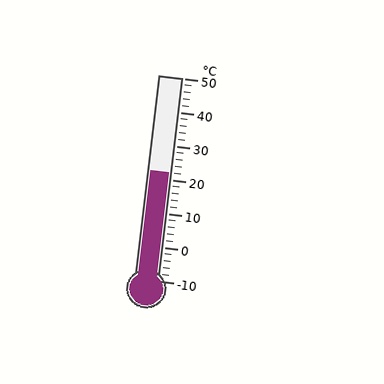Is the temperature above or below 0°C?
The temperature is above 0°C.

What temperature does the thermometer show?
The thermometer shows approximately 22°C.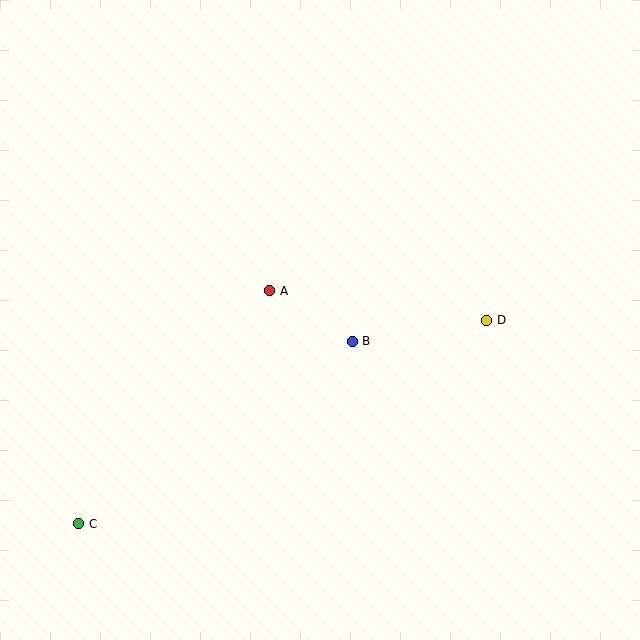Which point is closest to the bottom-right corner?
Point D is closest to the bottom-right corner.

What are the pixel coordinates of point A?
Point A is at (270, 291).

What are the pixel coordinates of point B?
Point B is at (352, 341).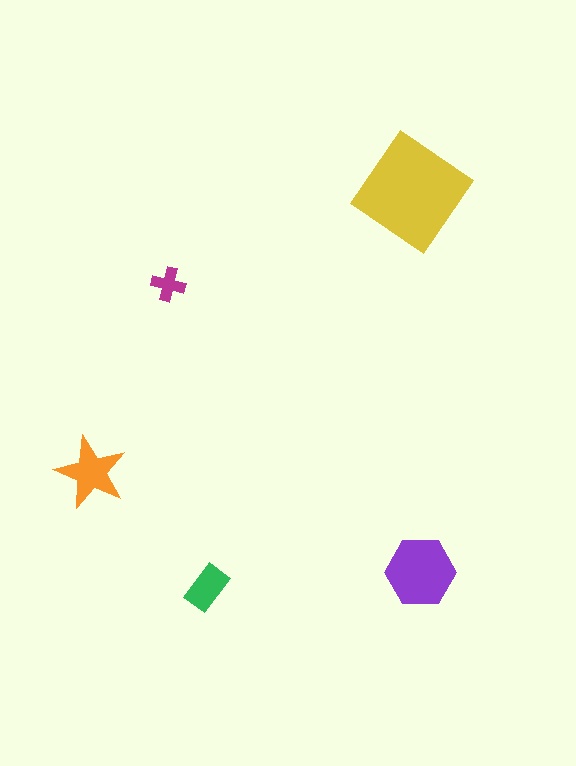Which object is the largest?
The yellow diamond.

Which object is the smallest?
The magenta cross.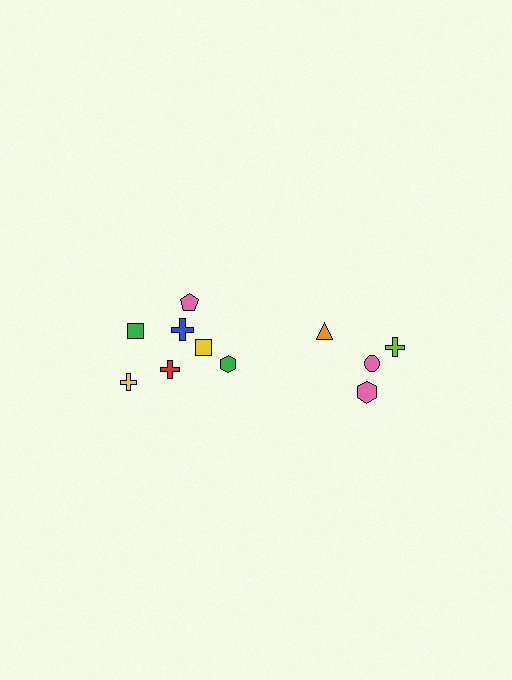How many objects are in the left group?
There are 7 objects.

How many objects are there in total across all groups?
There are 11 objects.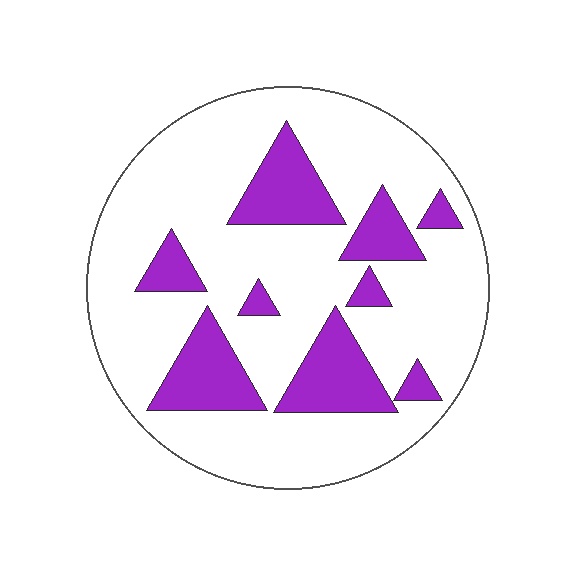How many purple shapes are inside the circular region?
9.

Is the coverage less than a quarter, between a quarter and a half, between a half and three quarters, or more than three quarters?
Less than a quarter.